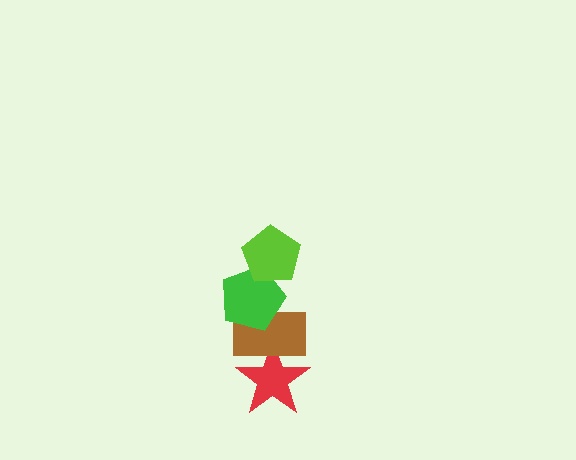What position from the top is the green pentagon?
The green pentagon is 2nd from the top.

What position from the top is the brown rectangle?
The brown rectangle is 3rd from the top.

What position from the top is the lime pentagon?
The lime pentagon is 1st from the top.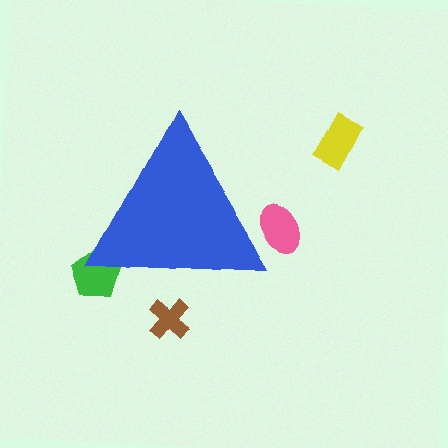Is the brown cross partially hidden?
Yes, the brown cross is partially hidden behind the blue triangle.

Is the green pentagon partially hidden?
Yes, the green pentagon is partially hidden behind the blue triangle.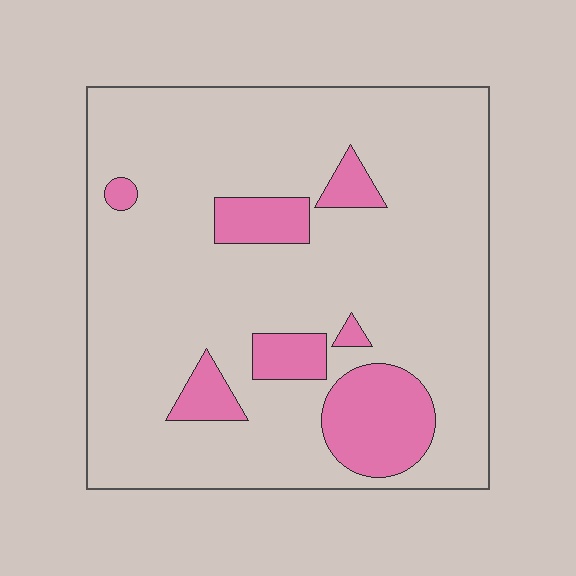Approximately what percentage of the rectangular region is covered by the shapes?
Approximately 15%.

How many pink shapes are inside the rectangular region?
7.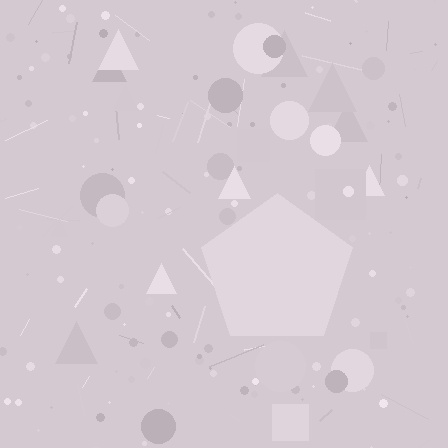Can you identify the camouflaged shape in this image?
The camouflaged shape is a pentagon.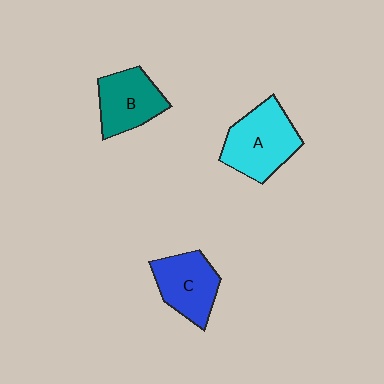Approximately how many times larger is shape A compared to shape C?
Approximately 1.2 times.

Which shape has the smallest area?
Shape B (teal).